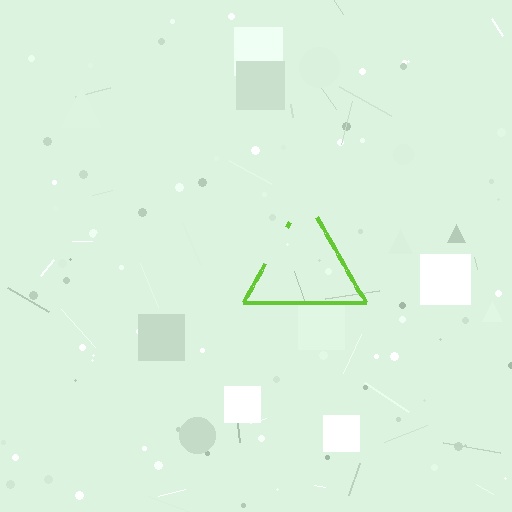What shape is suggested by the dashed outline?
The dashed outline suggests a triangle.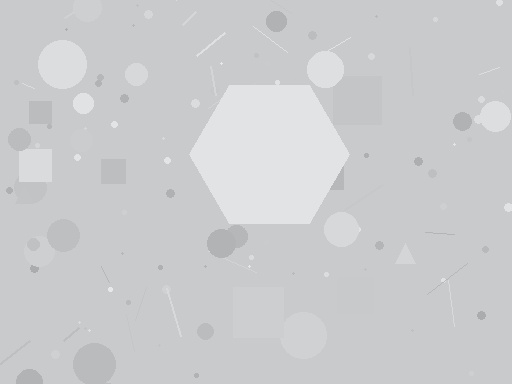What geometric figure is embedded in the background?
A hexagon is embedded in the background.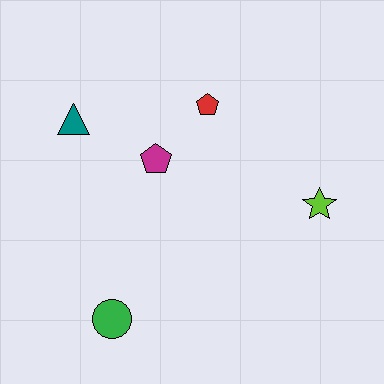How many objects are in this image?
There are 5 objects.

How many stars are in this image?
There is 1 star.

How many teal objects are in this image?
There is 1 teal object.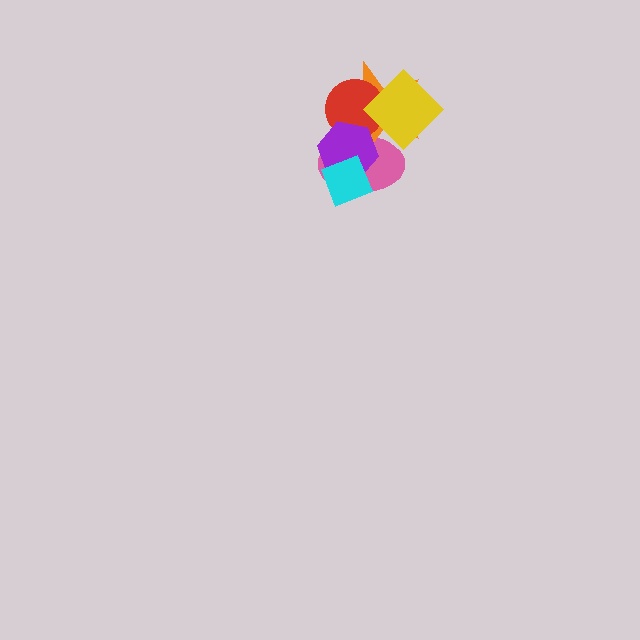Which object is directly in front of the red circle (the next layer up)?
The purple hexagon is directly in front of the red circle.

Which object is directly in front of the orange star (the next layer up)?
The red circle is directly in front of the orange star.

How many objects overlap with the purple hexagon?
4 objects overlap with the purple hexagon.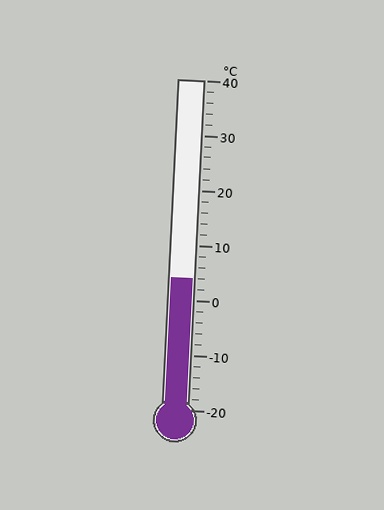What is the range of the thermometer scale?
The thermometer scale ranges from -20°C to 40°C.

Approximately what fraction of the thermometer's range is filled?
The thermometer is filled to approximately 40% of its range.